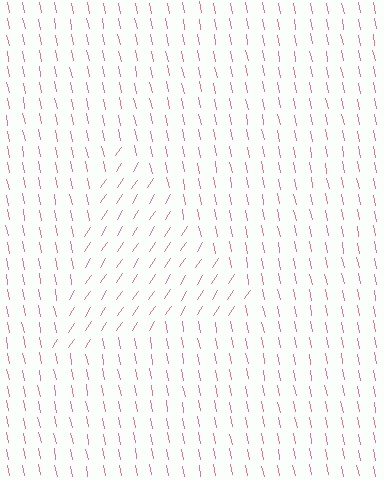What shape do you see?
I see a triangle.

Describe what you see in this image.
The image is filled with small pink line segments. A triangle region in the image has lines oriented differently from the surrounding lines, creating a visible texture boundary.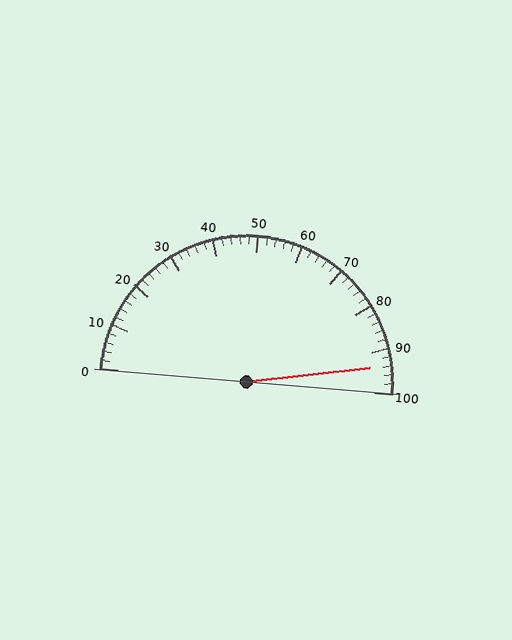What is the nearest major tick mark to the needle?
The nearest major tick mark is 90.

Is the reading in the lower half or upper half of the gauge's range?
The reading is in the upper half of the range (0 to 100).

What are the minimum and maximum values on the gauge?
The gauge ranges from 0 to 100.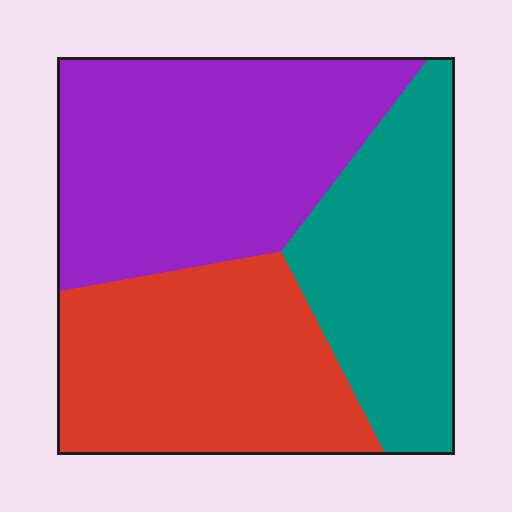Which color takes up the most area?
Purple, at roughly 40%.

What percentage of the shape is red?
Red covers roughly 35% of the shape.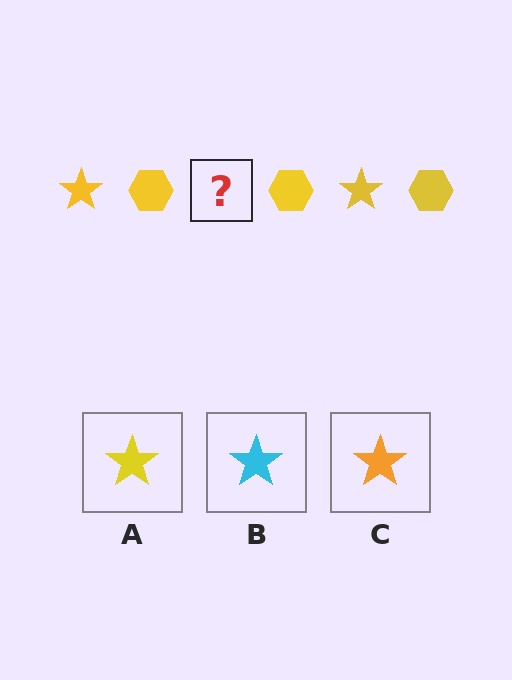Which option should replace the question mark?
Option A.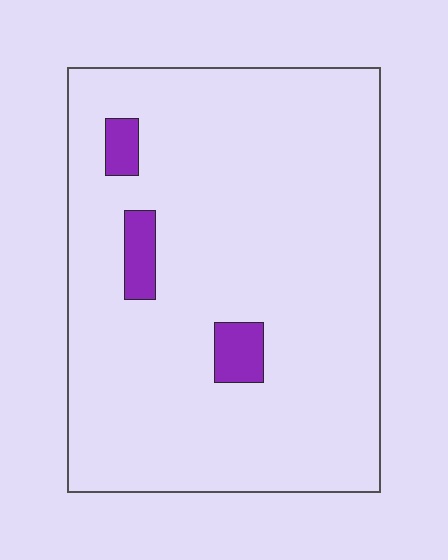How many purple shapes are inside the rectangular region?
3.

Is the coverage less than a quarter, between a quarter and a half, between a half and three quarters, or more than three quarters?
Less than a quarter.